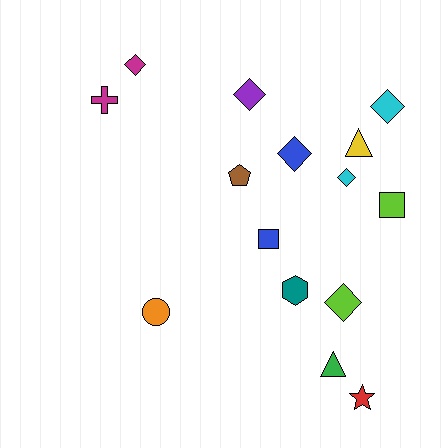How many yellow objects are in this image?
There is 1 yellow object.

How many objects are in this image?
There are 15 objects.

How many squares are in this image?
There are 2 squares.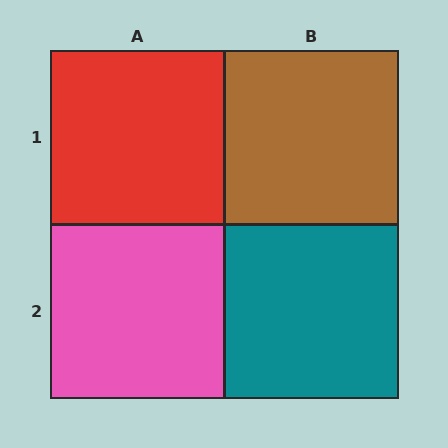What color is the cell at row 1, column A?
Red.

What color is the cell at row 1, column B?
Brown.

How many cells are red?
1 cell is red.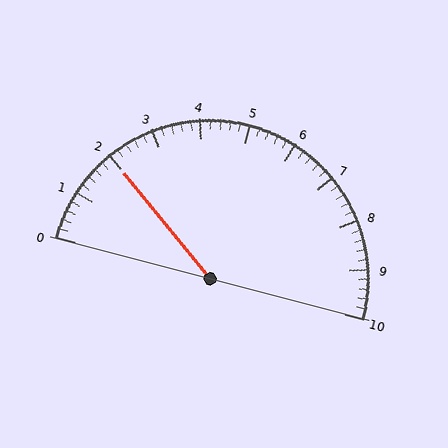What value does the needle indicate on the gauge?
The needle indicates approximately 2.0.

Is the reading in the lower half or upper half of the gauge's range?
The reading is in the lower half of the range (0 to 10).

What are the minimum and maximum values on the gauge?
The gauge ranges from 0 to 10.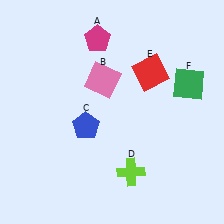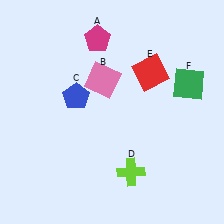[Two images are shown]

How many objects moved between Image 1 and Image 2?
1 object moved between the two images.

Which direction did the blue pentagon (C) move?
The blue pentagon (C) moved up.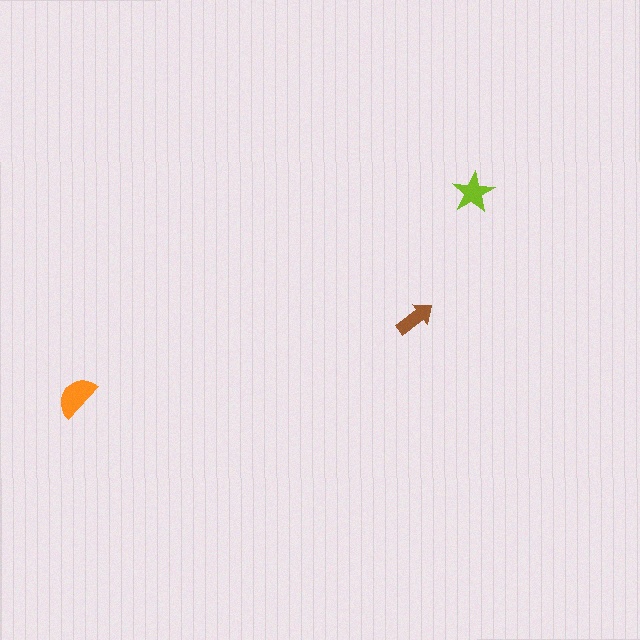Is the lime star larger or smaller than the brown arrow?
Larger.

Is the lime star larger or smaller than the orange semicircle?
Smaller.